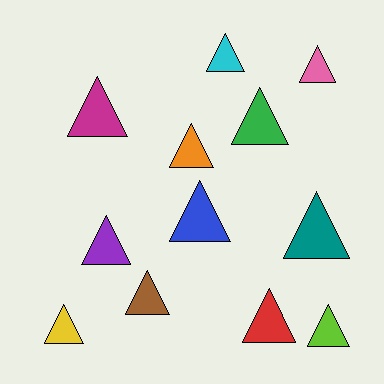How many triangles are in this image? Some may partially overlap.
There are 12 triangles.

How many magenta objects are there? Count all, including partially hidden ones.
There is 1 magenta object.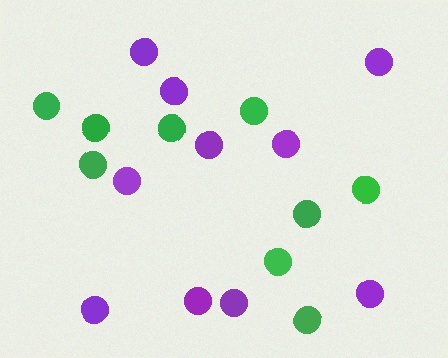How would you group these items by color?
There are 2 groups: one group of green circles (9) and one group of purple circles (10).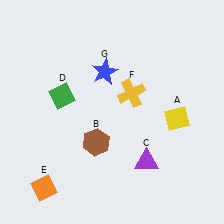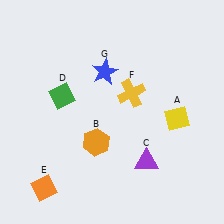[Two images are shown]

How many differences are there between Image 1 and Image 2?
There is 1 difference between the two images.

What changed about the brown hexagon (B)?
In Image 1, B is brown. In Image 2, it changed to orange.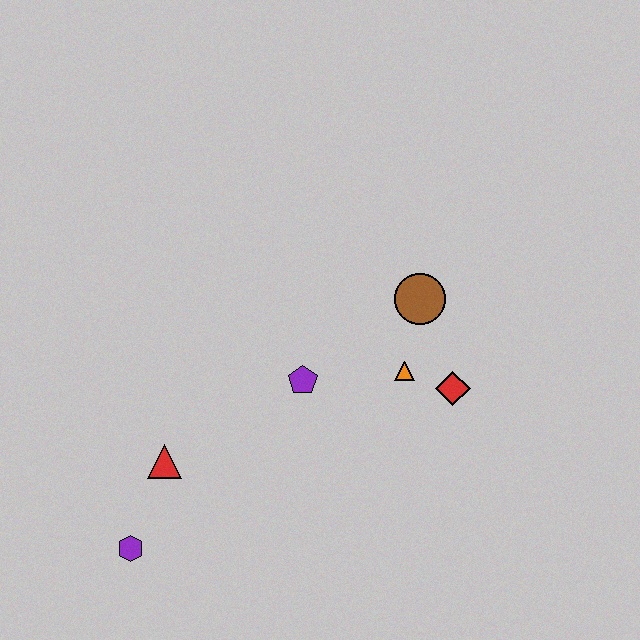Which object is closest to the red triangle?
The purple hexagon is closest to the red triangle.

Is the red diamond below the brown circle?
Yes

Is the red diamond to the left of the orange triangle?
No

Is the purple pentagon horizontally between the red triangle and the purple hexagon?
No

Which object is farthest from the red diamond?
The purple hexagon is farthest from the red diamond.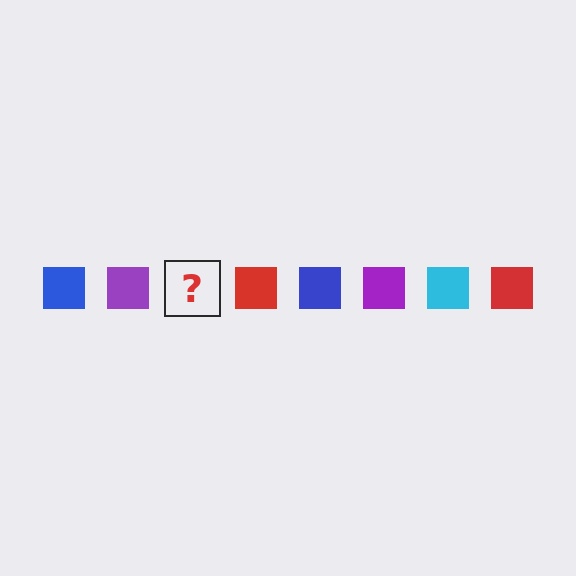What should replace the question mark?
The question mark should be replaced with a cyan square.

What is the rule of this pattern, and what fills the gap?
The rule is that the pattern cycles through blue, purple, cyan, red squares. The gap should be filled with a cyan square.